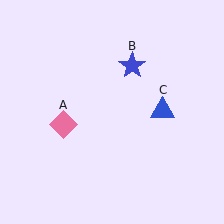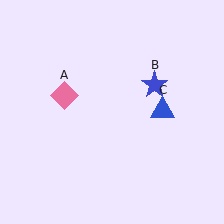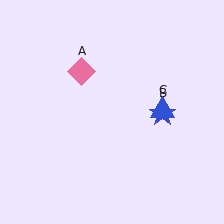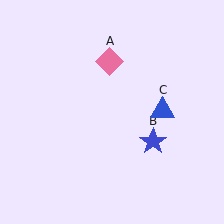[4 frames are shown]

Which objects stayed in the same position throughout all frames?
Blue triangle (object C) remained stationary.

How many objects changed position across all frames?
2 objects changed position: pink diamond (object A), blue star (object B).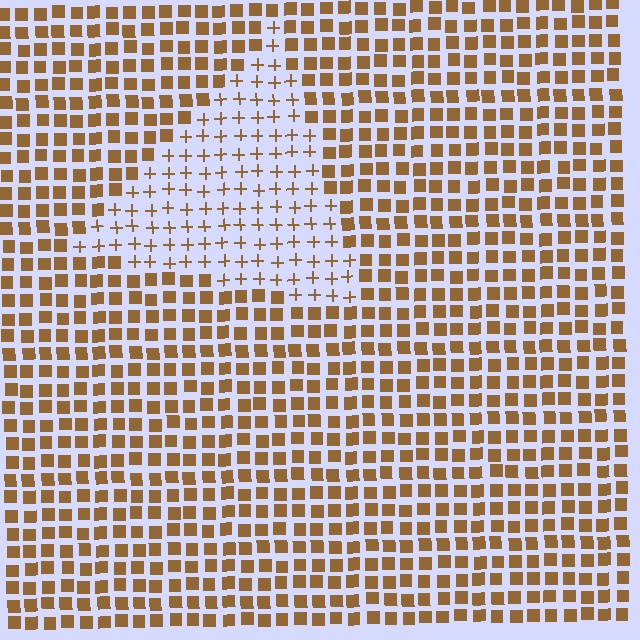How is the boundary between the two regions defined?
The boundary is defined by a change in element shape: plus signs inside vs. squares outside. All elements share the same color and spacing.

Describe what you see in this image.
The image is filled with small brown elements arranged in a uniform grid. A triangle-shaped region contains plus signs, while the surrounding area contains squares. The boundary is defined purely by the change in element shape.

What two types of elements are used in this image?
The image uses plus signs inside the triangle region and squares outside it.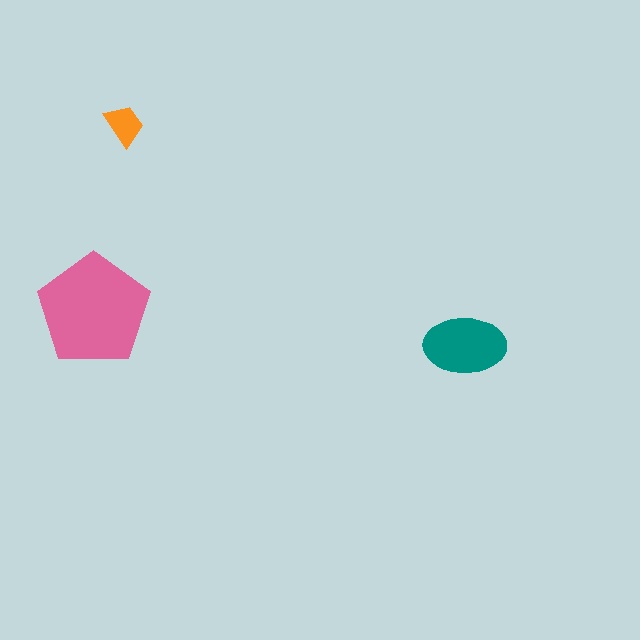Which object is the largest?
The pink pentagon.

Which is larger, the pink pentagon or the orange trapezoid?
The pink pentagon.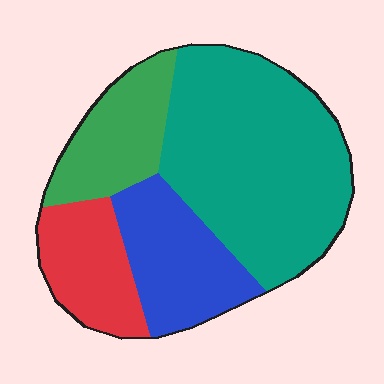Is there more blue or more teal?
Teal.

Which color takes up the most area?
Teal, at roughly 50%.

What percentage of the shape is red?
Red takes up about one sixth (1/6) of the shape.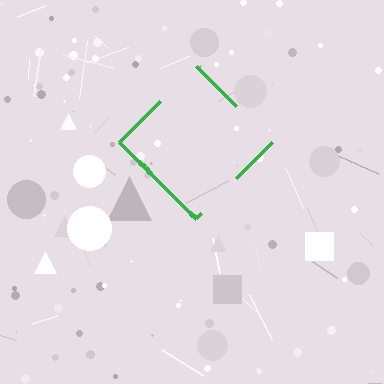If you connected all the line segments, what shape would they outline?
They would outline a diamond.